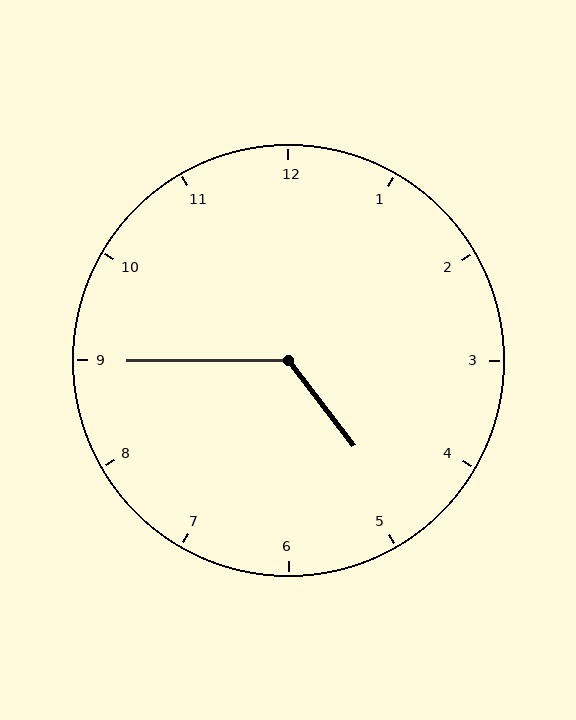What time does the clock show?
4:45.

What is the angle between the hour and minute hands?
Approximately 128 degrees.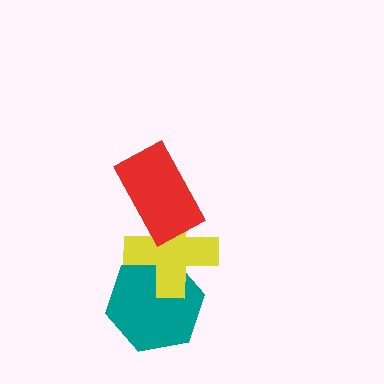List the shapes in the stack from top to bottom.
From top to bottom: the red rectangle, the yellow cross, the teal hexagon.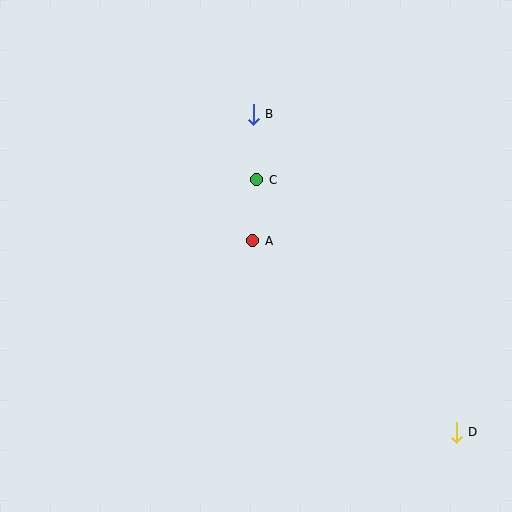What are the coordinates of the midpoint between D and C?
The midpoint between D and C is at (357, 306).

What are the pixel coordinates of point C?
Point C is at (257, 180).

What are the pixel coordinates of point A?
Point A is at (253, 241).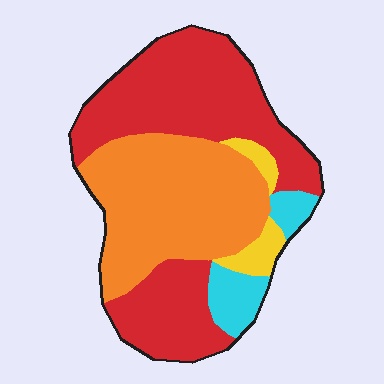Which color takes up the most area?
Red, at roughly 50%.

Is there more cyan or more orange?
Orange.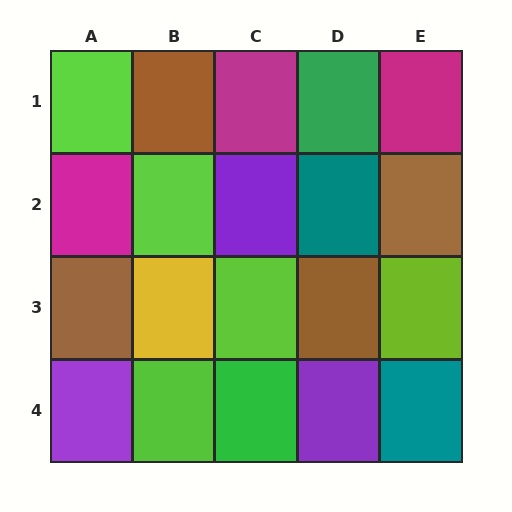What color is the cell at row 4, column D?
Purple.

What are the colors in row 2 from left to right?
Magenta, lime, purple, teal, brown.